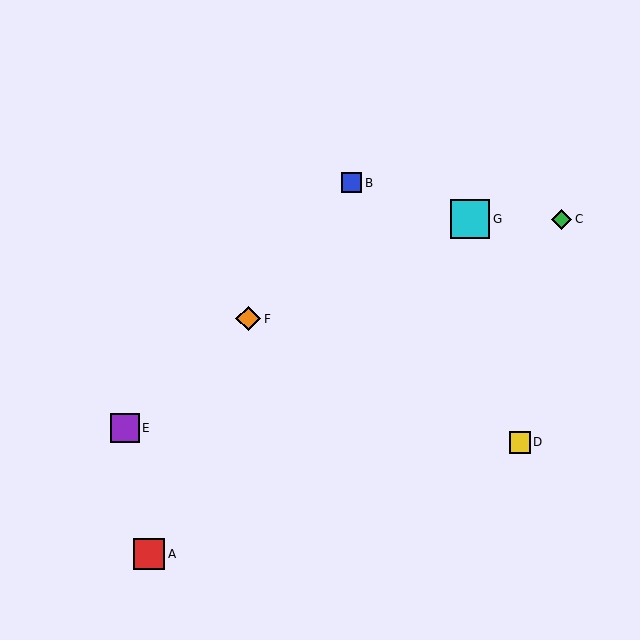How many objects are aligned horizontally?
2 objects (C, G) are aligned horizontally.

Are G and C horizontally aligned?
Yes, both are at y≈219.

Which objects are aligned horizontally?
Objects C, G are aligned horizontally.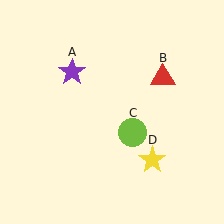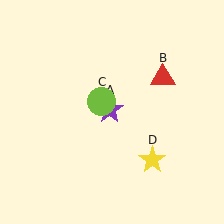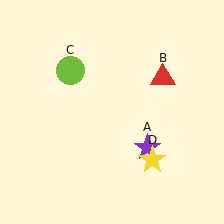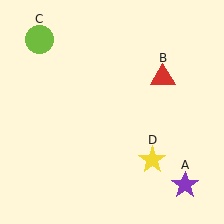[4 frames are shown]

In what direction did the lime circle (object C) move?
The lime circle (object C) moved up and to the left.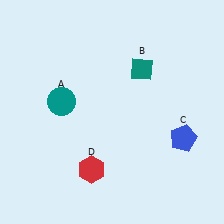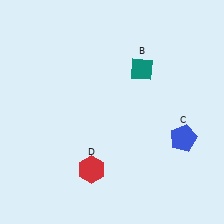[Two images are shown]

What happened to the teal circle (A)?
The teal circle (A) was removed in Image 2. It was in the top-left area of Image 1.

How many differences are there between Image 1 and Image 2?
There is 1 difference between the two images.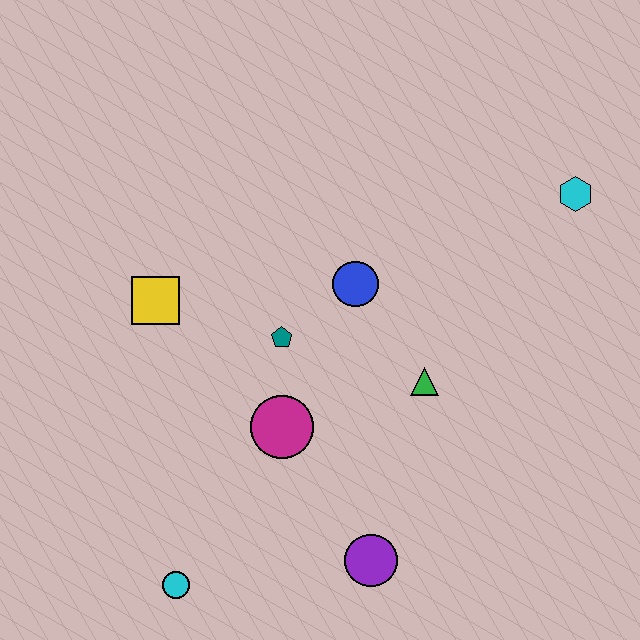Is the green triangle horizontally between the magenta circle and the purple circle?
No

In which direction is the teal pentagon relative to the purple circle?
The teal pentagon is above the purple circle.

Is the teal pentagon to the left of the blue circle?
Yes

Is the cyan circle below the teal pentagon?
Yes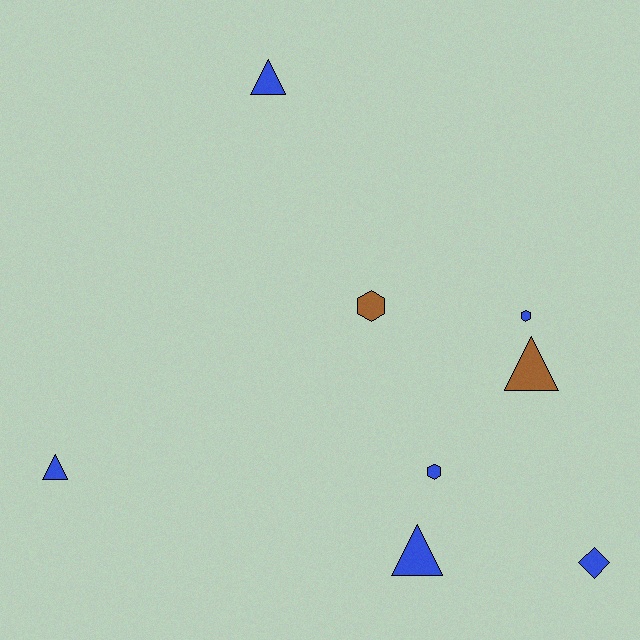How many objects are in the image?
There are 8 objects.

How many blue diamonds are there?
There is 1 blue diamond.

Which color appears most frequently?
Blue, with 6 objects.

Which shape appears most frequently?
Triangle, with 4 objects.